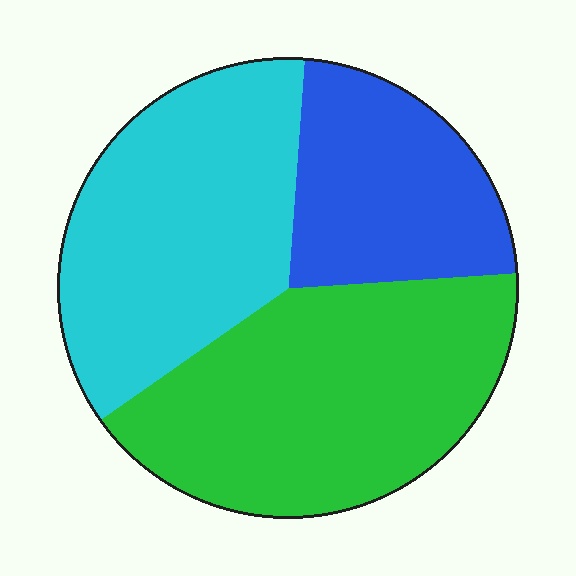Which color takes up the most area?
Green, at roughly 40%.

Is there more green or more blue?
Green.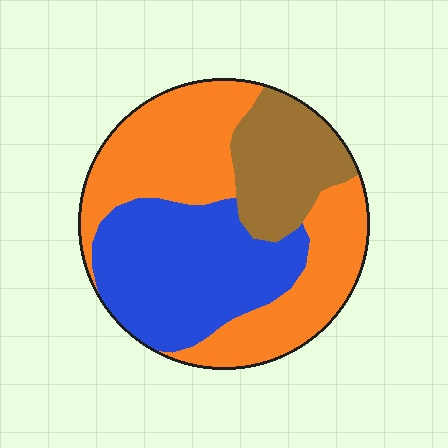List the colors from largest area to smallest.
From largest to smallest: orange, blue, brown.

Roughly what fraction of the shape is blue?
Blue covers 35% of the shape.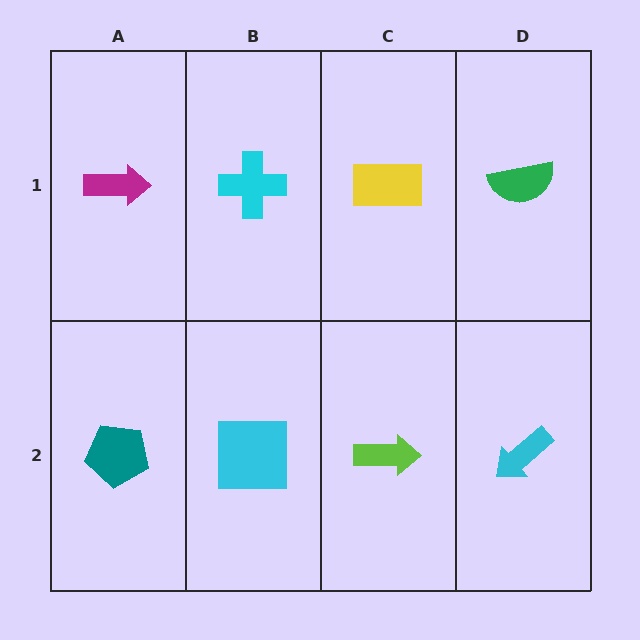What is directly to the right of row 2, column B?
A lime arrow.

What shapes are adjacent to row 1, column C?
A lime arrow (row 2, column C), a cyan cross (row 1, column B), a green semicircle (row 1, column D).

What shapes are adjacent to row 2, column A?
A magenta arrow (row 1, column A), a cyan square (row 2, column B).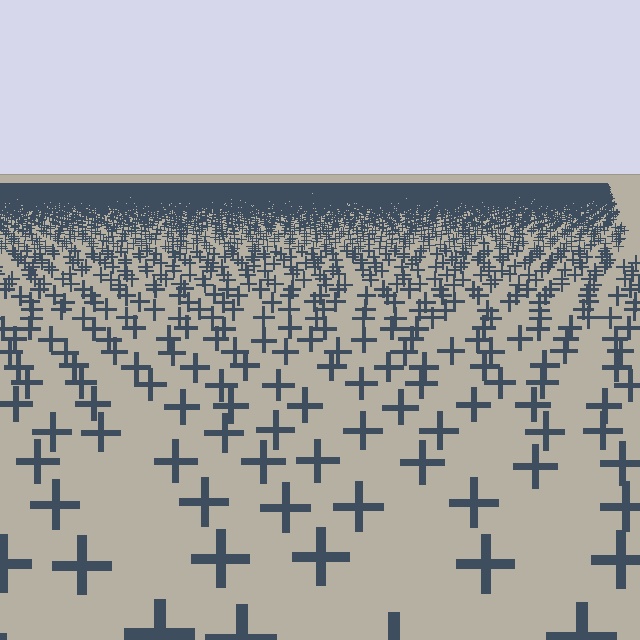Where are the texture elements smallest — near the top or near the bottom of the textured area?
Near the top.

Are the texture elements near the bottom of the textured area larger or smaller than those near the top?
Larger. Near the bottom, elements are closer to the viewer and appear at a bigger on-screen size.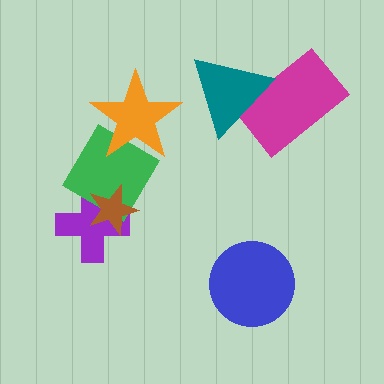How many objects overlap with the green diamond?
3 objects overlap with the green diamond.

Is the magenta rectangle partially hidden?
Yes, it is partially covered by another shape.